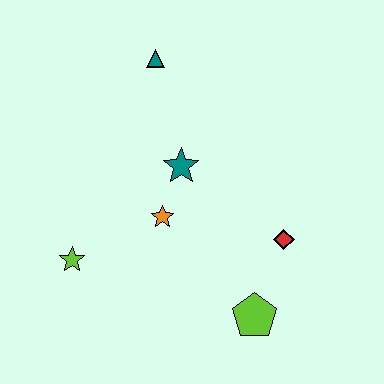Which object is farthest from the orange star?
The teal triangle is farthest from the orange star.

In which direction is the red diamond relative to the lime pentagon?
The red diamond is above the lime pentagon.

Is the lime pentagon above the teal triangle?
No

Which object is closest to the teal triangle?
The teal star is closest to the teal triangle.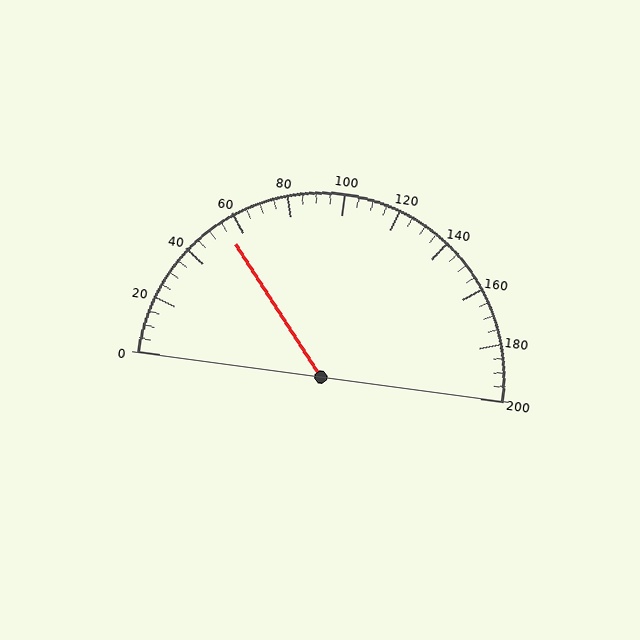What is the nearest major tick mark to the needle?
The nearest major tick mark is 60.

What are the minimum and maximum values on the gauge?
The gauge ranges from 0 to 200.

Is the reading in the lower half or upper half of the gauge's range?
The reading is in the lower half of the range (0 to 200).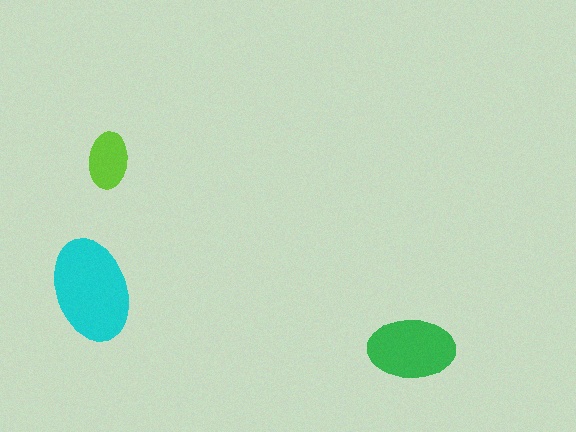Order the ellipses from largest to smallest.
the cyan one, the green one, the lime one.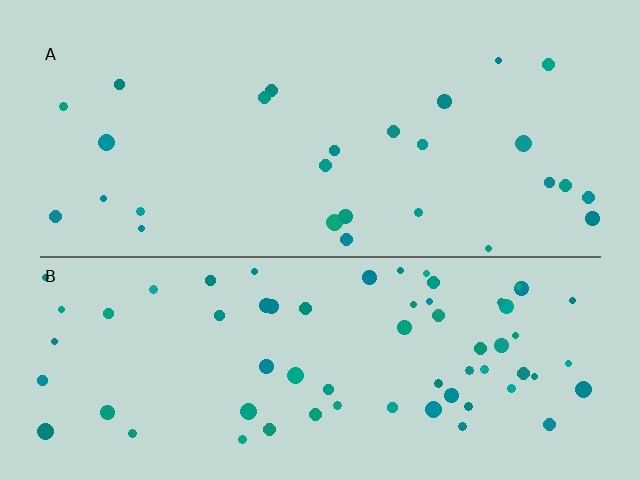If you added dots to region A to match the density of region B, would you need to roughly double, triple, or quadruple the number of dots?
Approximately double.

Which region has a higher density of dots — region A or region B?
B (the bottom).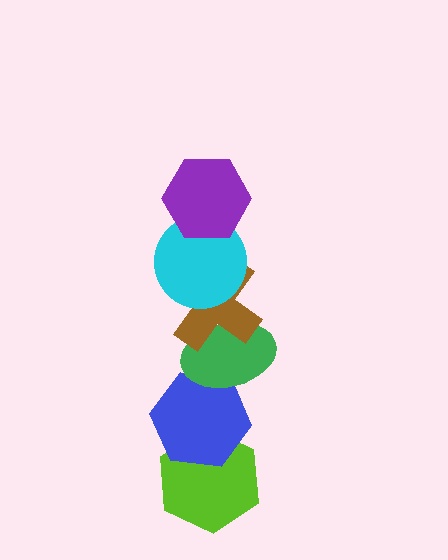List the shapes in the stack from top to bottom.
From top to bottom: the purple hexagon, the cyan circle, the brown cross, the green ellipse, the blue hexagon, the lime hexagon.